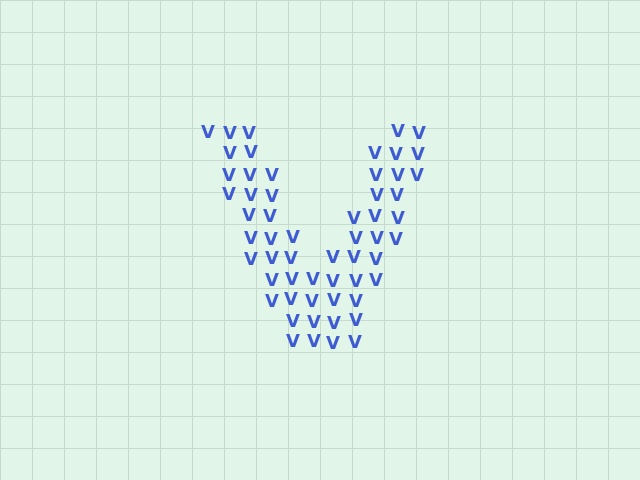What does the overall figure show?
The overall figure shows the letter V.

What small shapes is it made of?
It is made of small letter V's.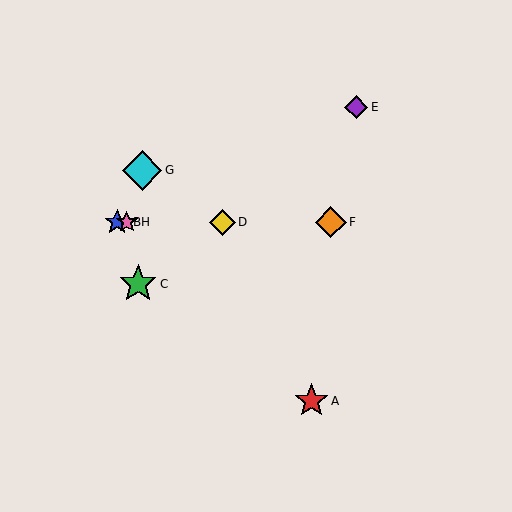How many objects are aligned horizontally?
4 objects (B, D, F, H) are aligned horizontally.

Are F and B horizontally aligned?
Yes, both are at y≈222.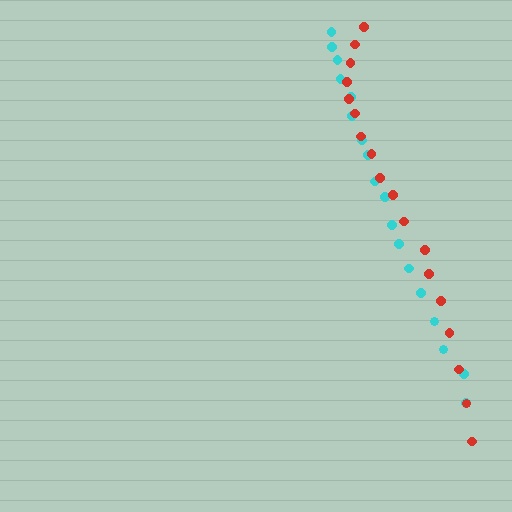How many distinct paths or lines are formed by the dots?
There are 2 distinct paths.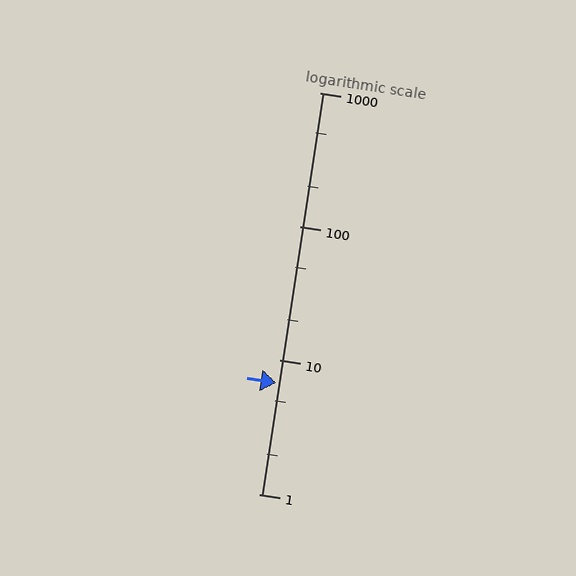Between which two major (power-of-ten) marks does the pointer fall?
The pointer is between 1 and 10.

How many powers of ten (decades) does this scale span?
The scale spans 3 decades, from 1 to 1000.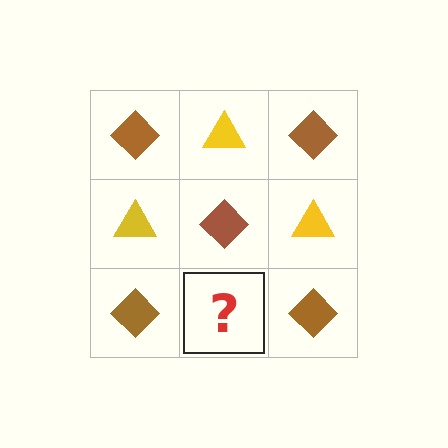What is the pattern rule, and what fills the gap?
The rule is that it alternates brown diamond and yellow triangle in a checkerboard pattern. The gap should be filled with a yellow triangle.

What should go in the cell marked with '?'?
The missing cell should contain a yellow triangle.